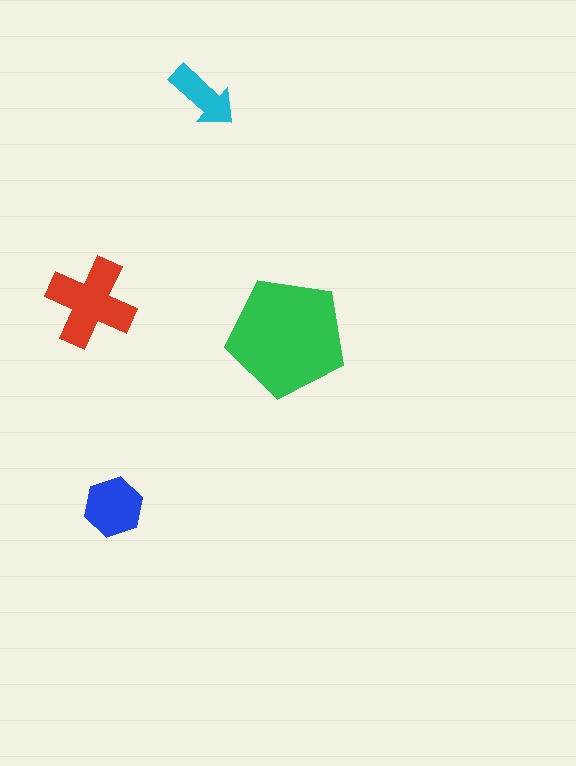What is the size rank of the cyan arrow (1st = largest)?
4th.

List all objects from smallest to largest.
The cyan arrow, the blue hexagon, the red cross, the green pentagon.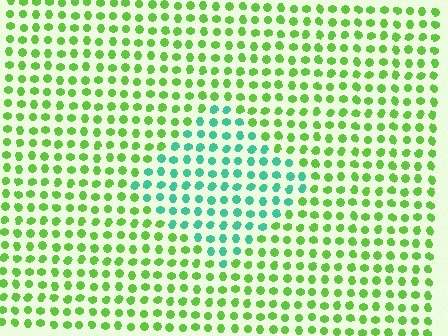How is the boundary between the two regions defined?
The boundary is defined purely by a slight shift in hue (about 54 degrees). Spacing, size, and orientation are identical on both sides.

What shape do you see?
I see a diamond.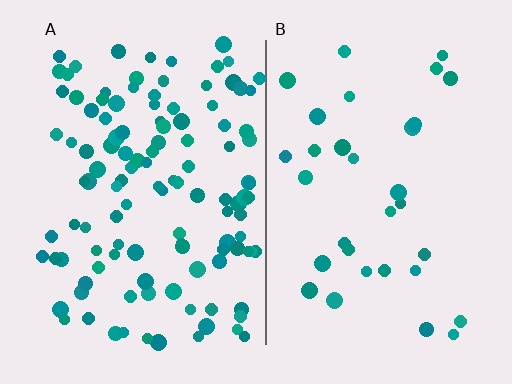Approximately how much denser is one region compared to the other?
Approximately 3.6× — region A over region B.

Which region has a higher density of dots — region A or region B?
A (the left).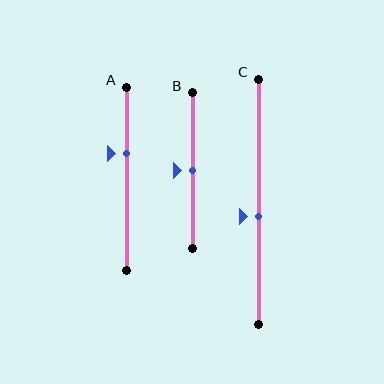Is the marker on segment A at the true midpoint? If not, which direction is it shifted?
No, the marker on segment A is shifted upward by about 14% of the segment length.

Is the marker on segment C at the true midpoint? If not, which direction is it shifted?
No, the marker on segment C is shifted downward by about 6% of the segment length.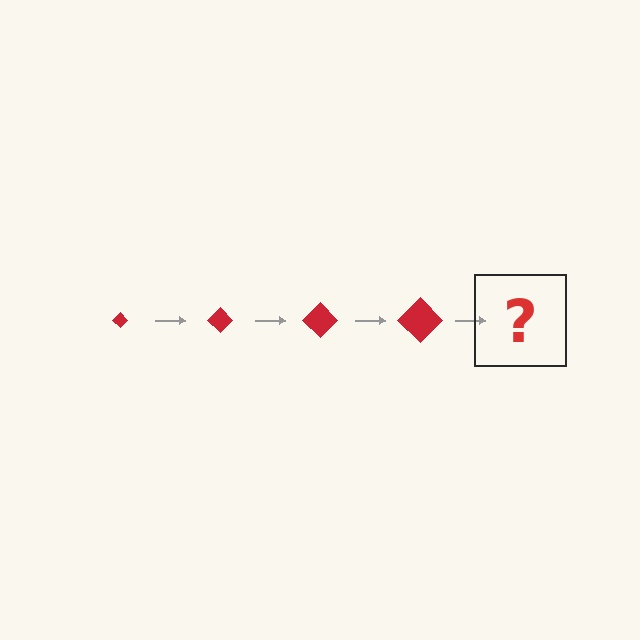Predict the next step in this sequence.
The next step is a red diamond, larger than the previous one.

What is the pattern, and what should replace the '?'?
The pattern is that the diamond gets progressively larger each step. The '?' should be a red diamond, larger than the previous one.